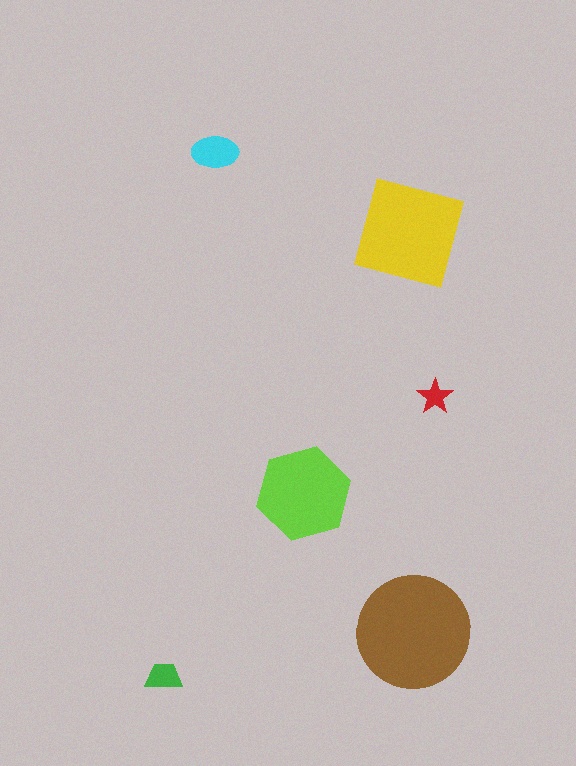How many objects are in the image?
There are 6 objects in the image.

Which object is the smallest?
The red star.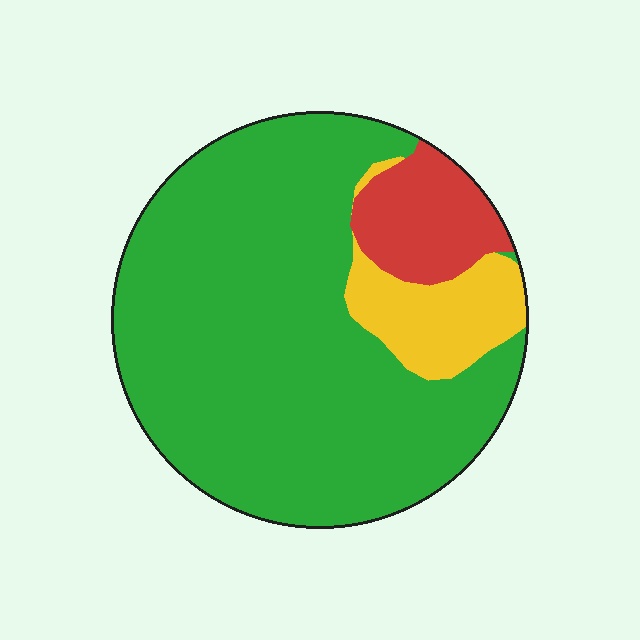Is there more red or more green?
Green.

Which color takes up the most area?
Green, at roughly 75%.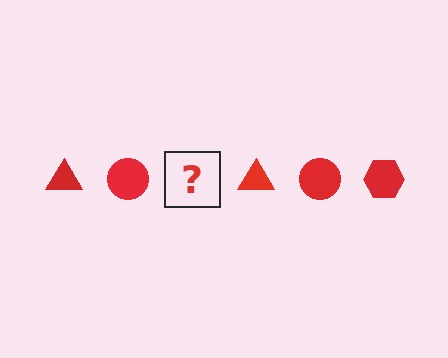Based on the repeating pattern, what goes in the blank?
The blank should be a red hexagon.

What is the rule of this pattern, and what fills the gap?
The rule is that the pattern cycles through triangle, circle, hexagon shapes in red. The gap should be filled with a red hexagon.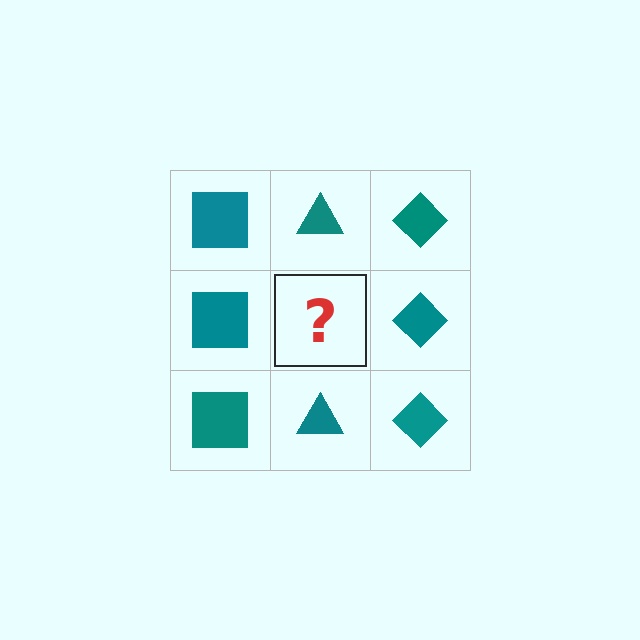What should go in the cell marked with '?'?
The missing cell should contain a teal triangle.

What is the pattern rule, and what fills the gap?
The rule is that each column has a consistent shape. The gap should be filled with a teal triangle.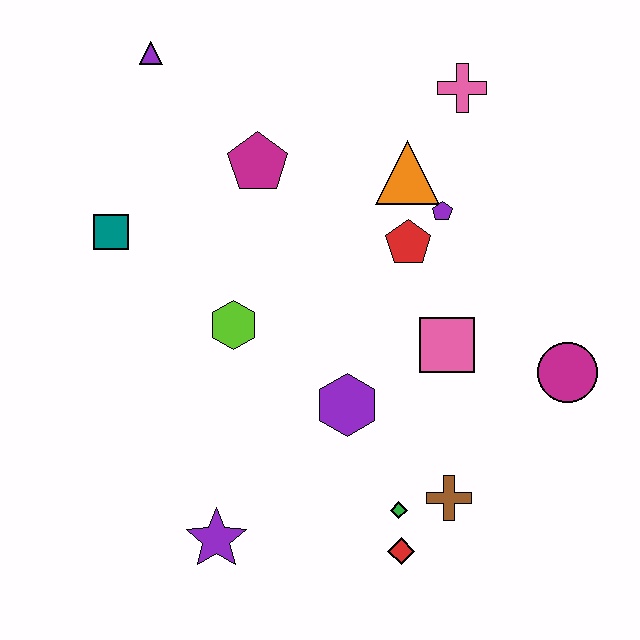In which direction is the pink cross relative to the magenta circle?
The pink cross is above the magenta circle.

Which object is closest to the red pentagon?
The purple pentagon is closest to the red pentagon.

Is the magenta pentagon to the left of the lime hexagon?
No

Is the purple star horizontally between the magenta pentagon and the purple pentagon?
No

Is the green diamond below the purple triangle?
Yes